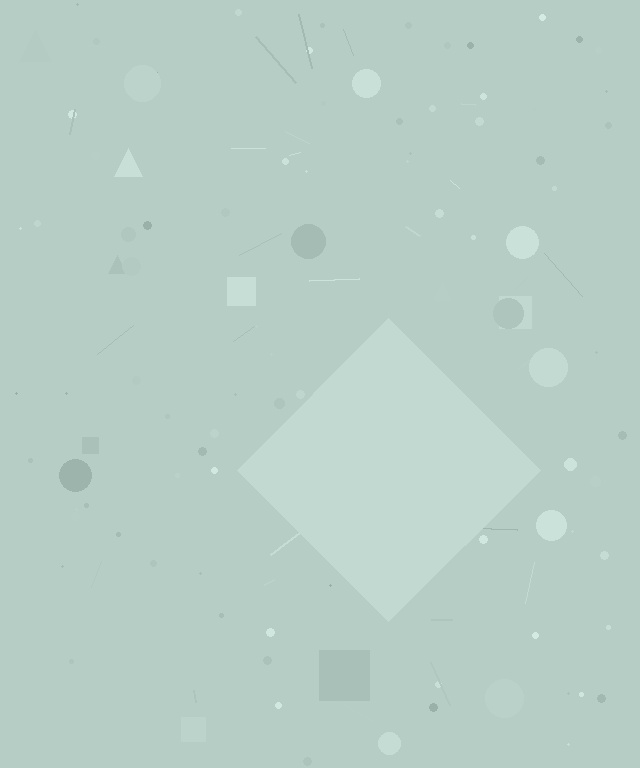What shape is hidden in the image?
A diamond is hidden in the image.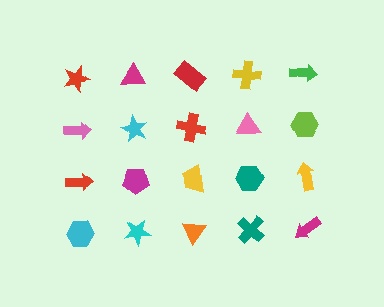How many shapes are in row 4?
5 shapes.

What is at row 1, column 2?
A magenta triangle.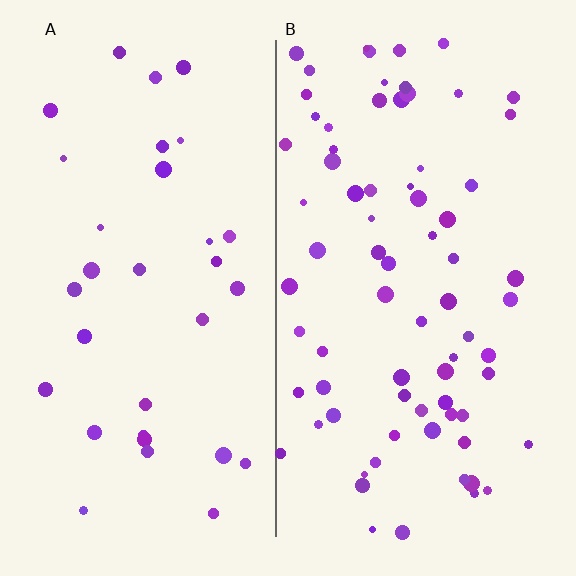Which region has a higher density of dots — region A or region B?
B (the right).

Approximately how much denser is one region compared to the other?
Approximately 2.3× — region B over region A.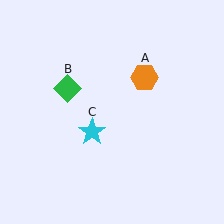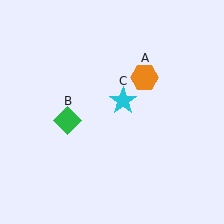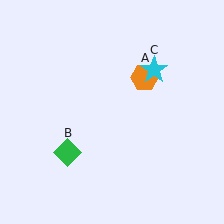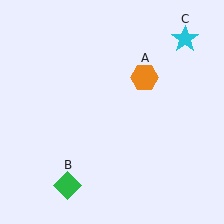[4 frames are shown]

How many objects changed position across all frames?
2 objects changed position: green diamond (object B), cyan star (object C).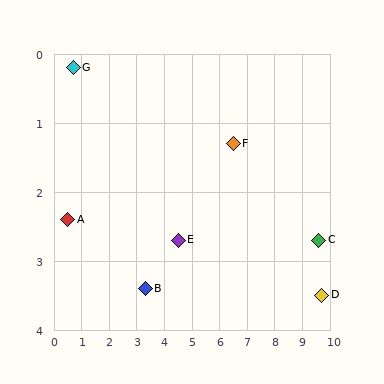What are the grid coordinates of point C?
Point C is at approximately (9.6, 2.7).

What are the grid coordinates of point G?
Point G is at approximately (0.7, 0.2).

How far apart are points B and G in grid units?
Points B and G are about 4.1 grid units apart.